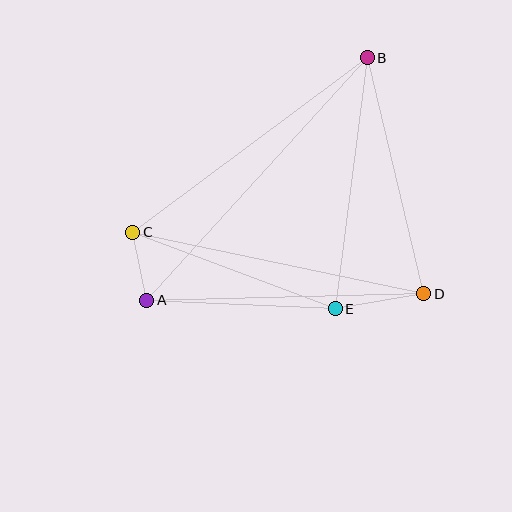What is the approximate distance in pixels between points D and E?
The distance between D and E is approximately 90 pixels.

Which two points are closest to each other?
Points A and C are closest to each other.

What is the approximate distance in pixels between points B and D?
The distance between B and D is approximately 243 pixels.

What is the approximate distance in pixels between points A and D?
The distance between A and D is approximately 277 pixels.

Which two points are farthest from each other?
Points A and B are farthest from each other.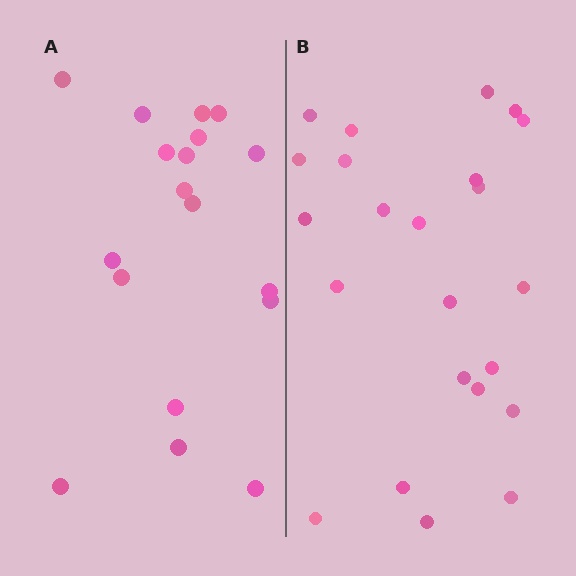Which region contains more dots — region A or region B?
Region B (the right region) has more dots.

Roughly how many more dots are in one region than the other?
Region B has about 5 more dots than region A.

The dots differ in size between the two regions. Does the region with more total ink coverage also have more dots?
No. Region A has more total ink coverage because its dots are larger, but region B actually contains more individual dots. Total area can be misleading — the number of items is what matters here.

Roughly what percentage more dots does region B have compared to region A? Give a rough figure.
About 30% more.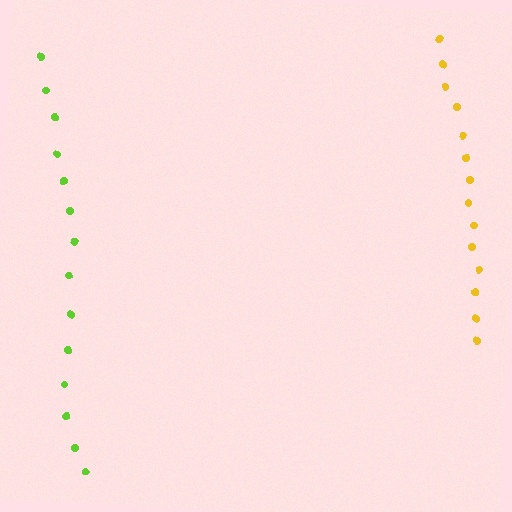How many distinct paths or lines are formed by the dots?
There are 2 distinct paths.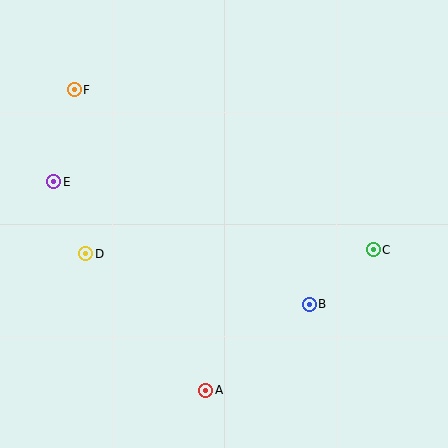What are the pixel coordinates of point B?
Point B is at (309, 304).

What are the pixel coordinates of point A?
Point A is at (206, 390).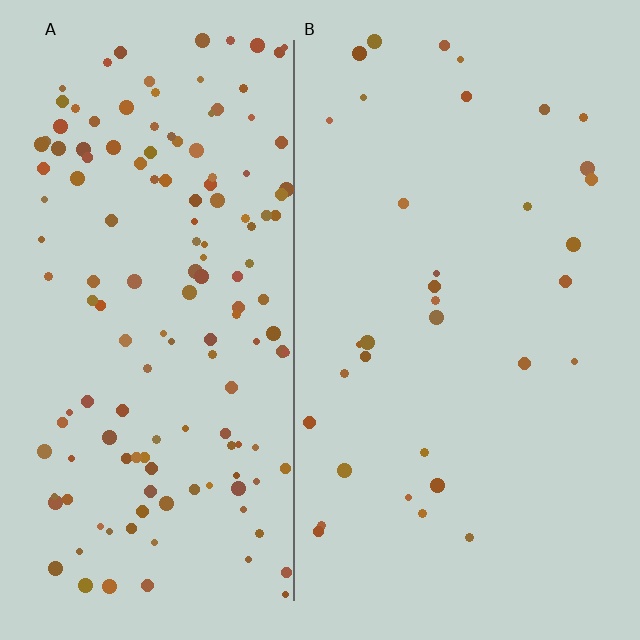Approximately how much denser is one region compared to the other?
Approximately 4.4× — region A over region B.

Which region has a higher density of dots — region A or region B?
A (the left).